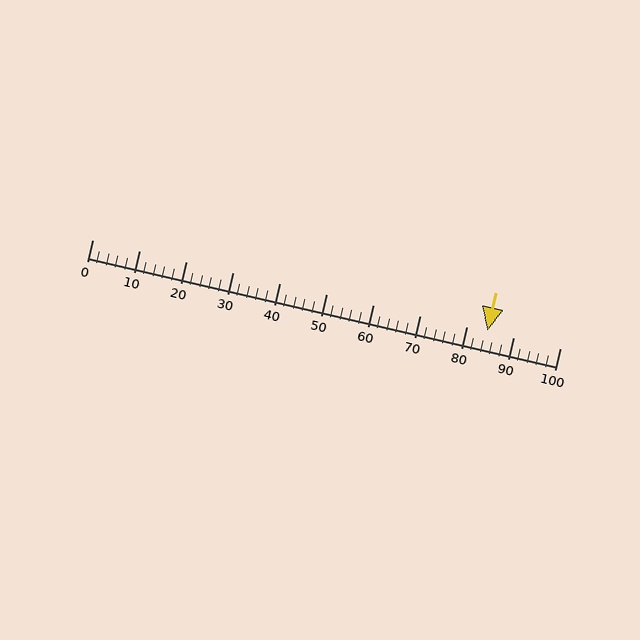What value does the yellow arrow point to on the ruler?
The yellow arrow points to approximately 84.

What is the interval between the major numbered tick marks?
The major tick marks are spaced 10 units apart.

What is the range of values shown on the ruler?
The ruler shows values from 0 to 100.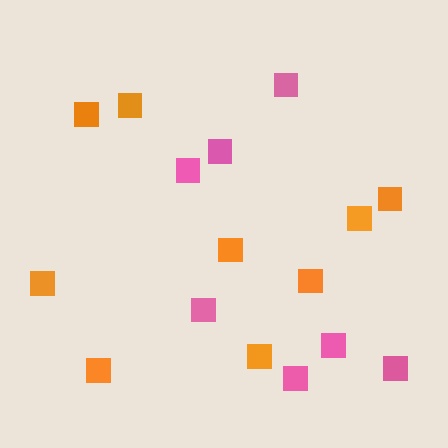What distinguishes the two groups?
There are 2 groups: one group of pink squares (7) and one group of orange squares (9).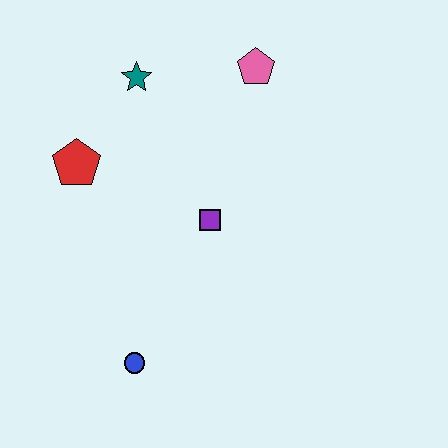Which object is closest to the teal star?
The red pentagon is closest to the teal star.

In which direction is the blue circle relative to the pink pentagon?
The blue circle is below the pink pentagon.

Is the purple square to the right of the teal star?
Yes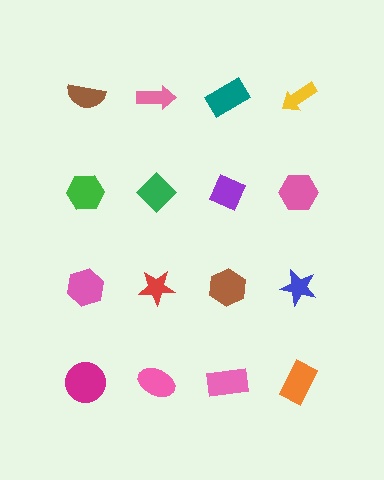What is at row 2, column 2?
A green diamond.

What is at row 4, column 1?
A magenta circle.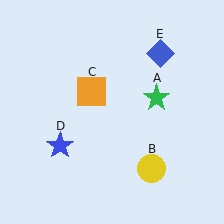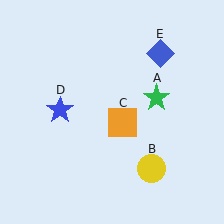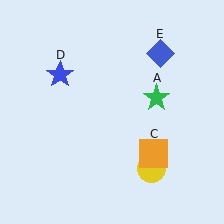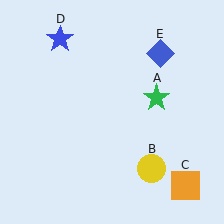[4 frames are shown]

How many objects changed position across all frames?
2 objects changed position: orange square (object C), blue star (object D).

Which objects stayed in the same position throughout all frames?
Green star (object A) and yellow circle (object B) and blue diamond (object E) remained stationary.